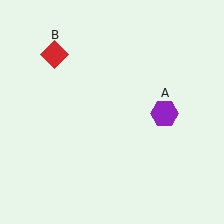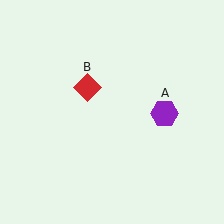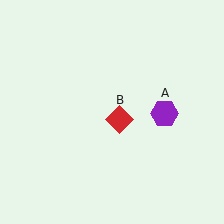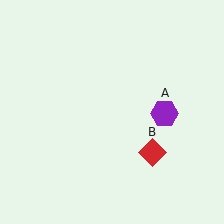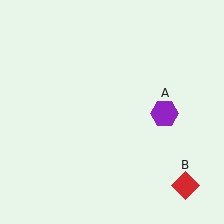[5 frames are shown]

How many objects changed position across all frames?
1 object changed position: red diamond (object B).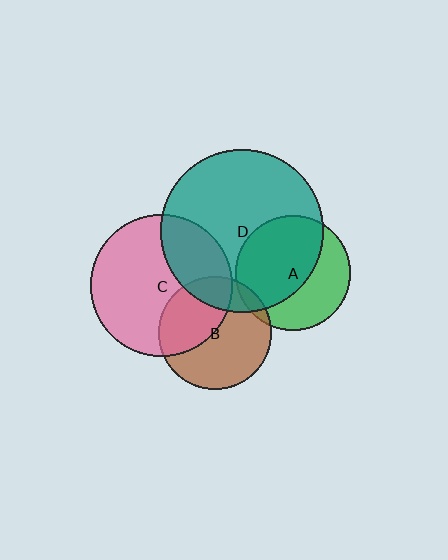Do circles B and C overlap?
Yes.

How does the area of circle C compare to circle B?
Approximately 1.6 times.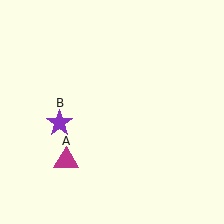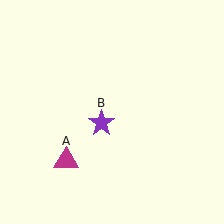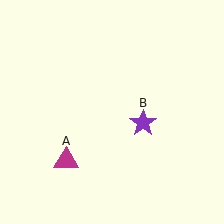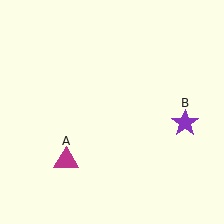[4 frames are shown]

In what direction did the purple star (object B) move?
The purple star (object B) moved right.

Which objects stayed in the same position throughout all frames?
Magenta triangle (object A) remained stationary.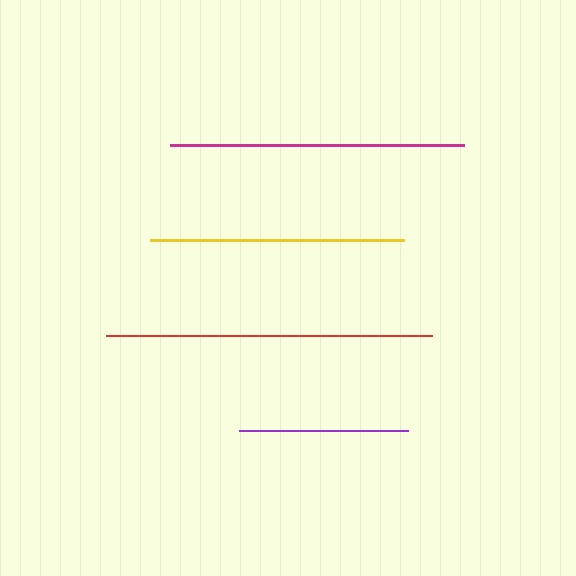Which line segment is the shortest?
The purple line is the shortest at approximately 169 pixels.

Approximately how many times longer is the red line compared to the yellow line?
The red line is approximately 1.3 times the length of the yellow line.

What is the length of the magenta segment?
The magenta segment is approximately 294 pixels long.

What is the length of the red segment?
The red segment is approximately 327 pixels long.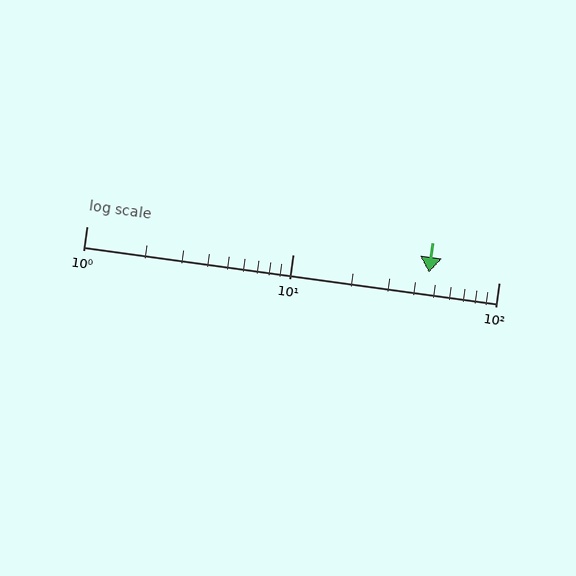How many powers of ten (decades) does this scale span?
The scale spans 2 decades, from 1 to 100.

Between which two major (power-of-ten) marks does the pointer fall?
The pointer is between 10 and 100.